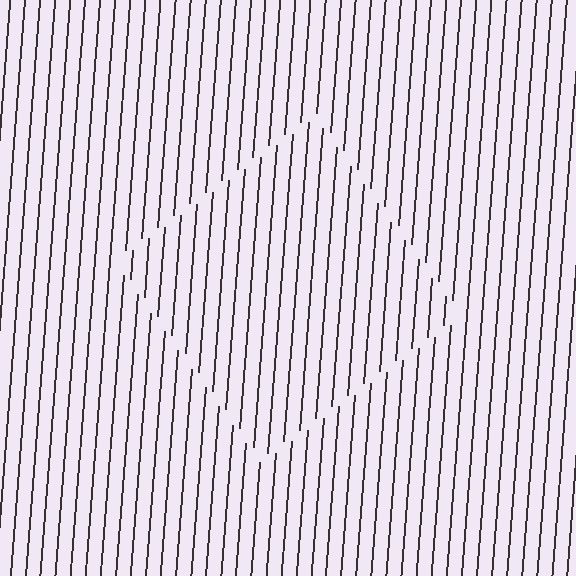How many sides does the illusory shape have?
4 sides — the line-ends trace a square.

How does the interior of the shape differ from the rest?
The interior of the shape contains the same grating, shifted by half a period — the contour is defined by the phase discontinuity where line-ends from the inner and outer gratings abut.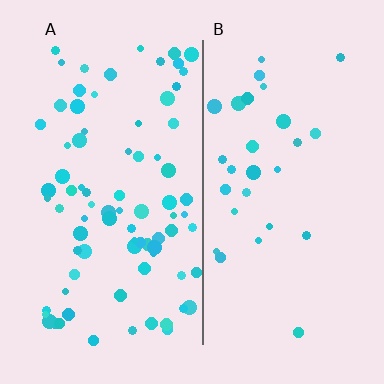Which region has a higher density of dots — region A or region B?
A (the left).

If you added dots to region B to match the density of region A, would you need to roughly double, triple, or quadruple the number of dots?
Approximately triple.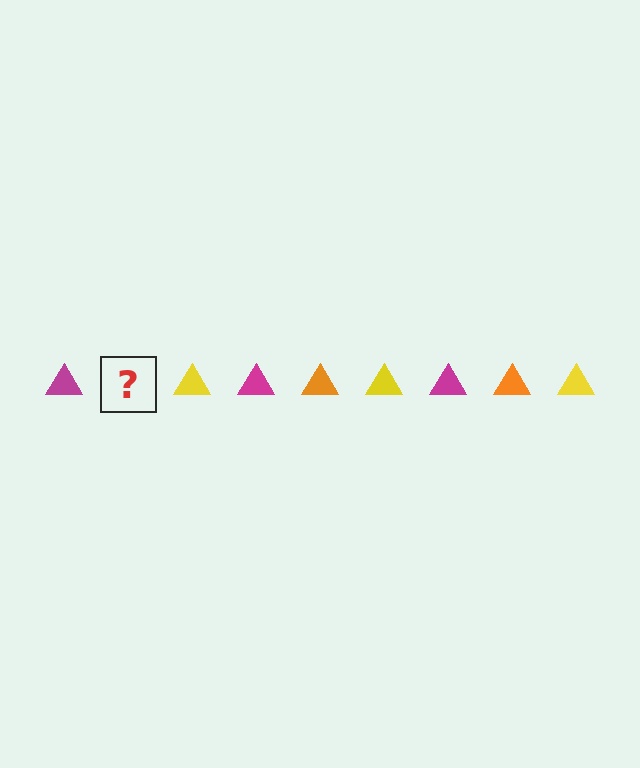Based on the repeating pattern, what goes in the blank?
The blank should be an orange triangle.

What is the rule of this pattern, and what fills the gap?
The rule is that the pattern cycles through magenta, orange, yellow triangles. The gap should be filled with an orange triangle.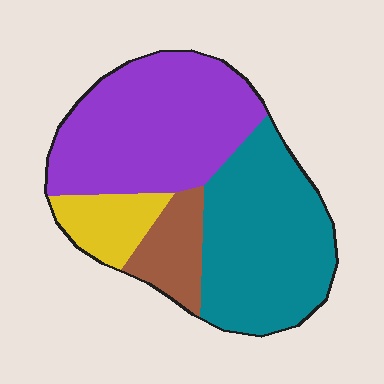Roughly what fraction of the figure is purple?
Purple takes up about two fifths (2/5) of the figure.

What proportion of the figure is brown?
Brown covers around 10% of the figure.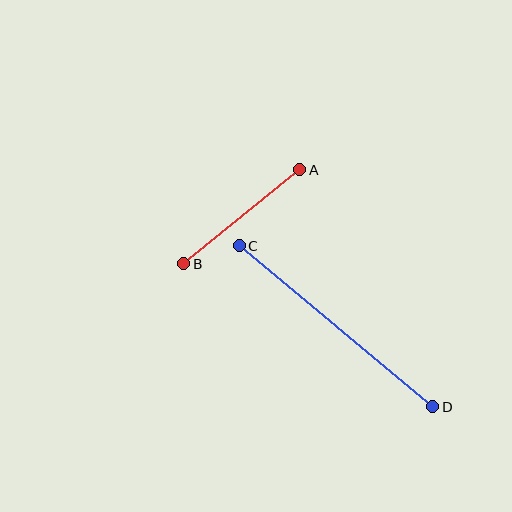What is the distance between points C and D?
The distance is approximately 252 pixels.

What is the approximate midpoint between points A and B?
The midpoint is at approximately (242, 217) pixels.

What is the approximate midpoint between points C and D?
The midpoint is at approximately (336, 326) pixels.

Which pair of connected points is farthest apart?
Points C and D are farthest apart.